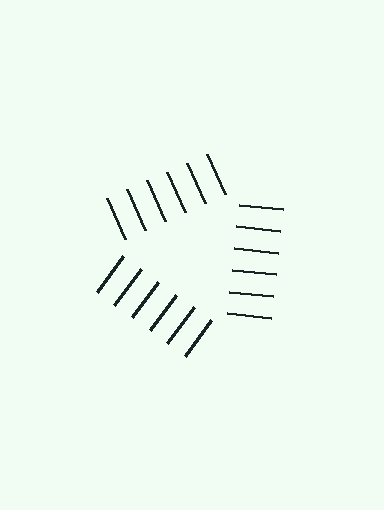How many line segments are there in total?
18 — 6 along each of the 3 edges.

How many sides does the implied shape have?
3 sides — the line-ends trace a triangle.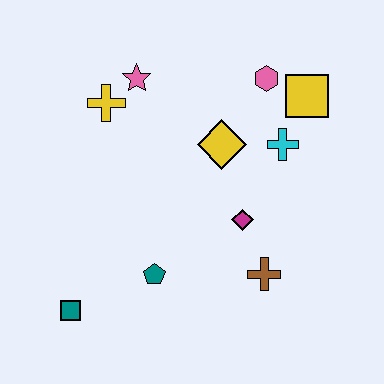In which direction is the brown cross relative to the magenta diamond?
The brown cross is below the magenta diamond.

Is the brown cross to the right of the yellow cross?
Yes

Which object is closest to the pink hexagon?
The yellow square is closest to the pink hexagon.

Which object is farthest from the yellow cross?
The brown cross is farthest from the yellow cross.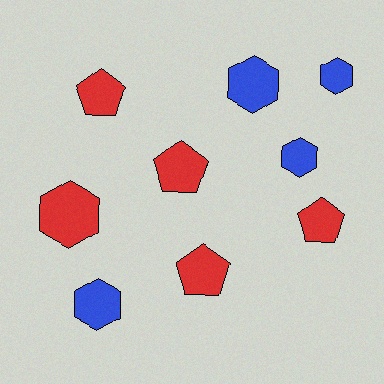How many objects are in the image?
There are 9 objects.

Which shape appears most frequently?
Hexagon, with 5 objects.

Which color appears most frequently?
Red, with 5 objects.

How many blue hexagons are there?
There are 4 blue hexagons.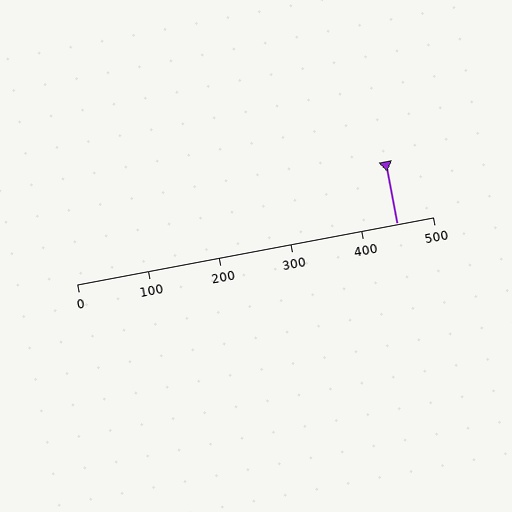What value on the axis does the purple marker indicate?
The marker indicates approximately 450.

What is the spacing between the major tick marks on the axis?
The major ticks are spaced 100 apart.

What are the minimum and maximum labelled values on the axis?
The axis runs from 0 to 500.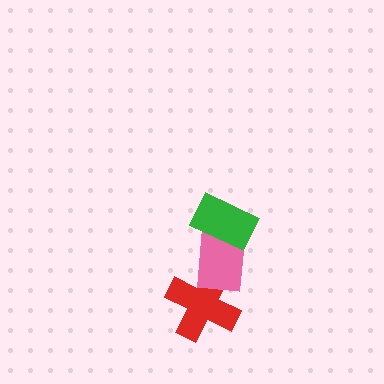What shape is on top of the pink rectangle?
The green rectangle is on top of the pink rectangle.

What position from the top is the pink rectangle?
The pink rectangle is 2nd from the top.